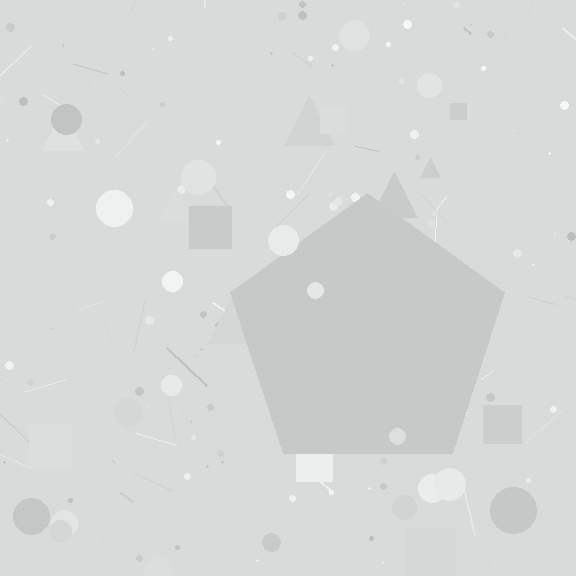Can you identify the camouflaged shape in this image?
The camouflaged shape is a pentagon.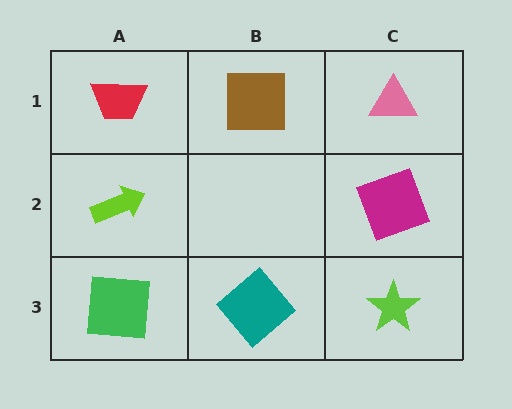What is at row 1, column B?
A brown square.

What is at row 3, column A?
A green square.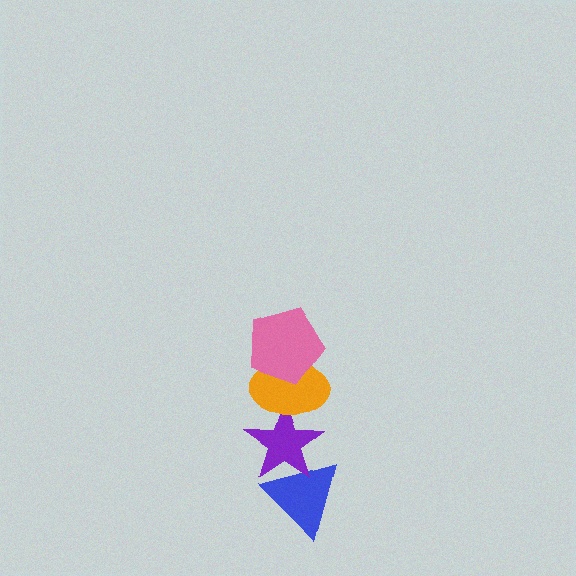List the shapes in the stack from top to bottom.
From top to bottom: the pink pentagon, the orange ellipse, the purple star, the blue triangle.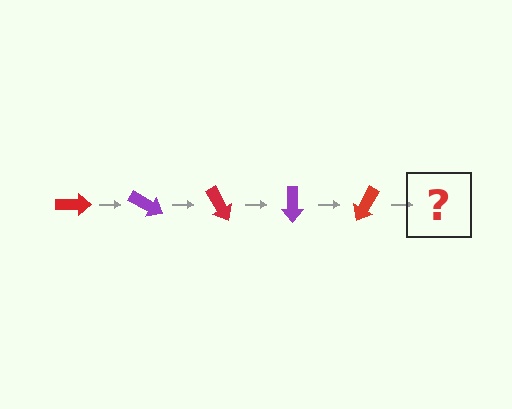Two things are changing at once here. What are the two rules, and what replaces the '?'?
The two rules are that it rotates 30 degrees each step and the color cycles through red and purple. The '?' should be a purple arrow, rotated 150 degrees from the start.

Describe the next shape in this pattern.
It should be a purple arrow, rotated 150 degrees from the start.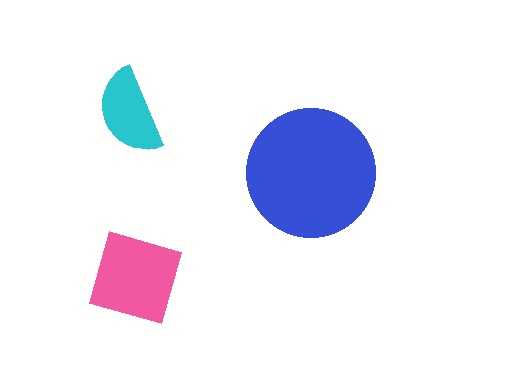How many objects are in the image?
There are 3 objects in the image.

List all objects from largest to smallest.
The blue circle, the pink square, the cyan semicircle.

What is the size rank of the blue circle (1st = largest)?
1st.